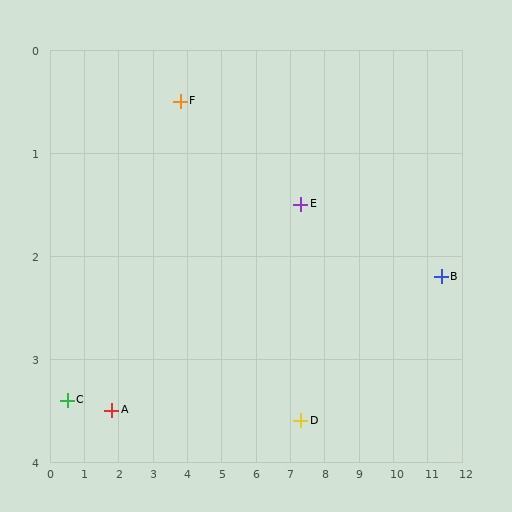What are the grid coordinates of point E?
Point E is at approximately (7.3, 1.5).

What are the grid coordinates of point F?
Point F is at approximately (3.8, 0.5).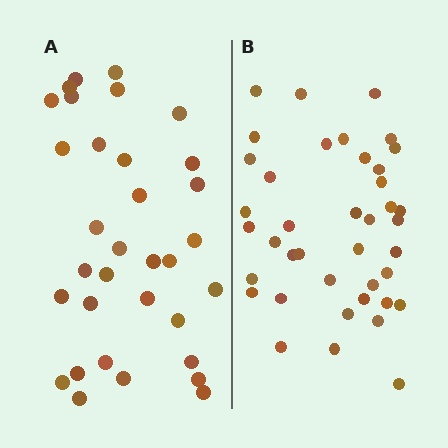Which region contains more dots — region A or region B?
Region B (the right region) has more dots.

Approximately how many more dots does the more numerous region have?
Region B has roughly 8 or so more dots than region A.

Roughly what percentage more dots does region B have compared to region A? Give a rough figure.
About 20% more.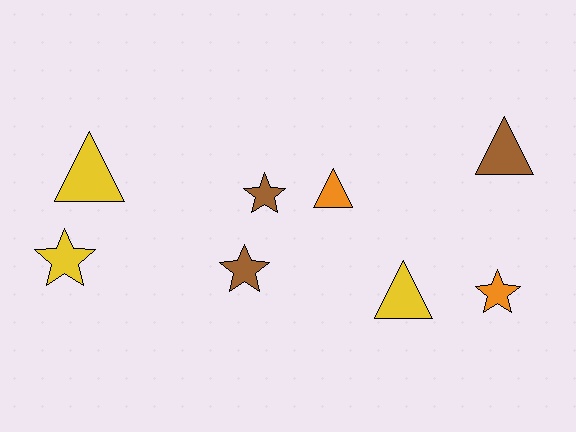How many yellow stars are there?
There is 1 yellow star.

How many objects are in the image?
There are 8 objects.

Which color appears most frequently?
Brown, with 3 objects.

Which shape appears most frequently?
Star, with 4 objects.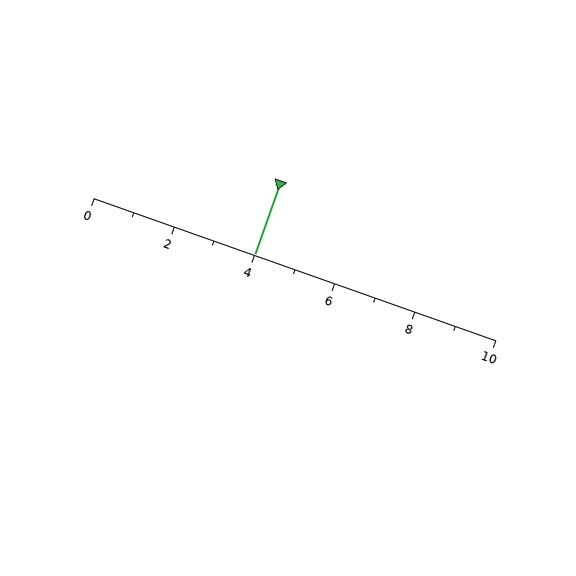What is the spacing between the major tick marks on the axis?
The major ticks are spaced 2 apart.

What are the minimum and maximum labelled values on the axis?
The axis runs from 0 to 10.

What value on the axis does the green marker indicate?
The marker indicates approximately 4.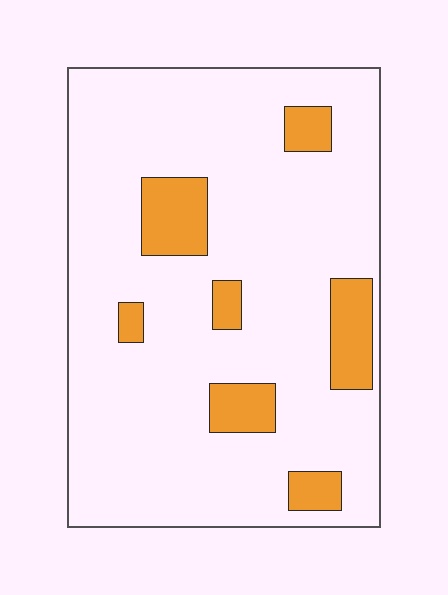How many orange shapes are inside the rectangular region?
7.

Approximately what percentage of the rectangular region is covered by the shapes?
Approximately 15%.